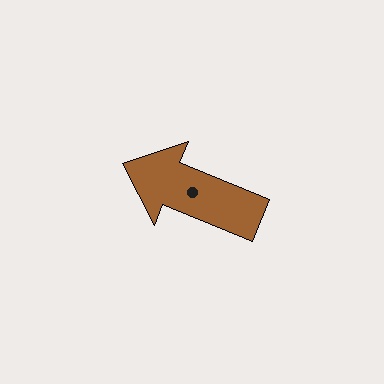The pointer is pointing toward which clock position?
Roughly 10 o'clock.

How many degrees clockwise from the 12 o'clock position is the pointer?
Approximately 292 degrees.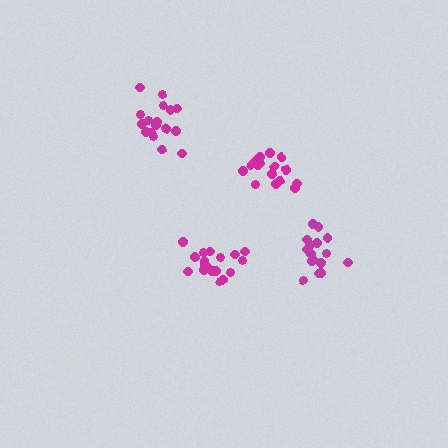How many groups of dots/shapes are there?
There are 4 groups.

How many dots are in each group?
Group 1: 18 dots, Group 2: 17 dots, Group 3: 18 dots, Group 4: 16 dots (69 total).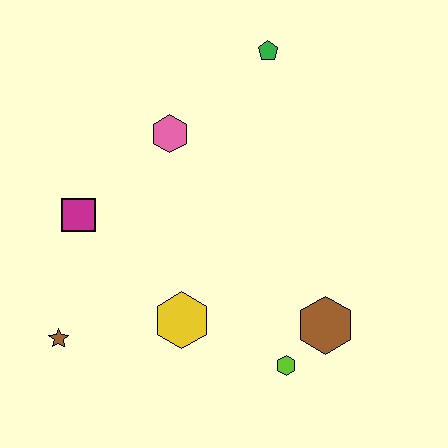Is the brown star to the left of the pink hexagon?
Yes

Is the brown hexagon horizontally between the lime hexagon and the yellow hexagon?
No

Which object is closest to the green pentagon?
The pink hexagon is closest to the green pentagon.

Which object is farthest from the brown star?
The green pentagon is farthest from the brown star.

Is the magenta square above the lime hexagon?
Yes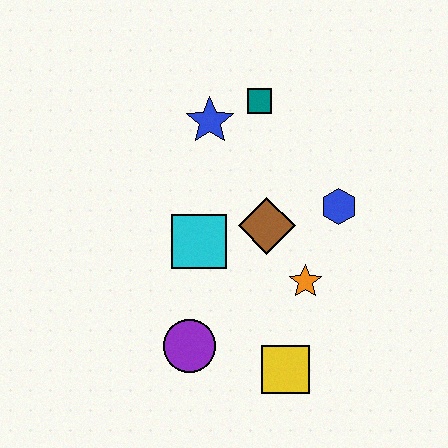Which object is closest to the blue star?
The teal square is closest to the blue star.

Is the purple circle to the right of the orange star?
No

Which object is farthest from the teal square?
The yellow square is farthest from the teal square.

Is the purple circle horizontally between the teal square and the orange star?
No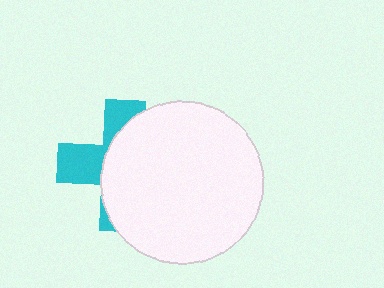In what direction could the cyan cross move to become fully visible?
The cyan cross could move left. That would shift it out from behind the white circle entirely.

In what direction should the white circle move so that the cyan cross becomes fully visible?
The white circle should move right. That is the shortest direction to clear the overlap and leave the cyan cross fully visible.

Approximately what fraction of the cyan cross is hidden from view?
Roughly 65% of the cyan cross is hidden behind the white circle.